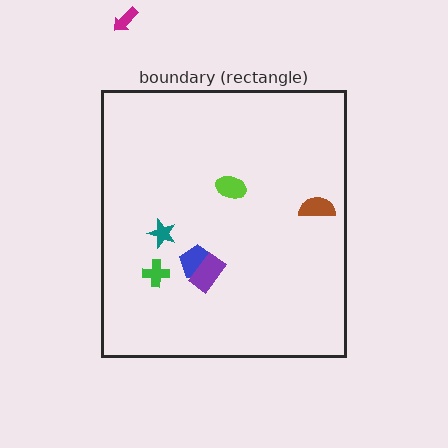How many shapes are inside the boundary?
6 inside, 1 outside.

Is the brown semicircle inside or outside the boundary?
Inside.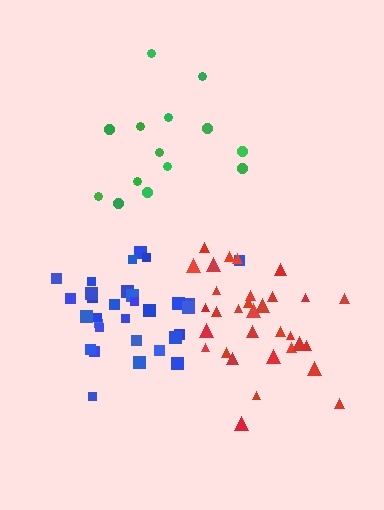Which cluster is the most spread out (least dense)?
Green.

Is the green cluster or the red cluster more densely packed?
Red.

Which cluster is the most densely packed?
Red.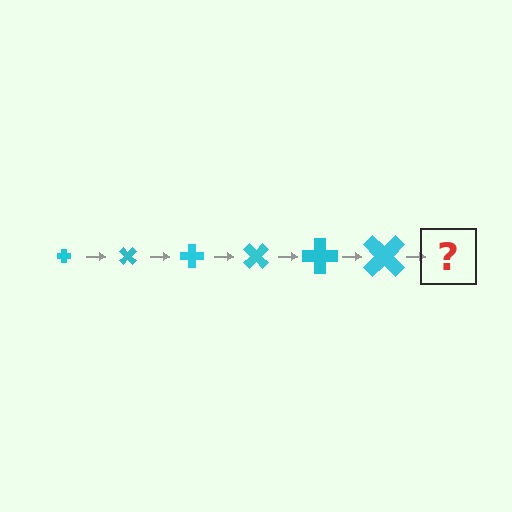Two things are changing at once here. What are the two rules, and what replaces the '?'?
The two rules are that the cross grows larger each step and it rotates 45 degrees each step. The '?' should be a cross, larger than the previous one and rotated 270 degrees from the start.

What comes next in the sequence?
The next element should be a cross, larger than the previous one and rotated 270 degrees from the start.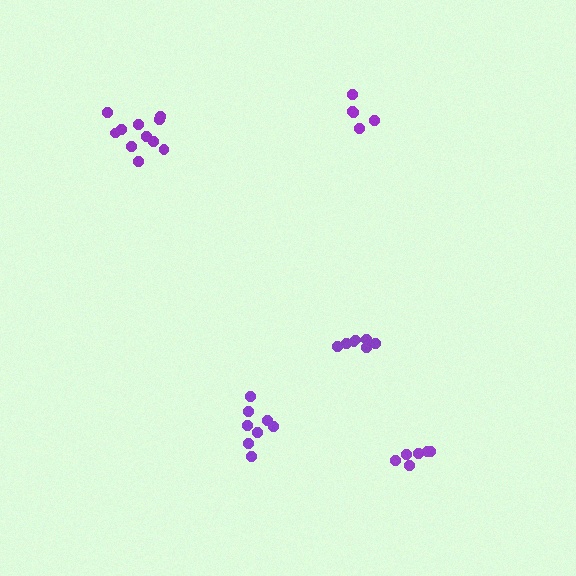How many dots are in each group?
Group 1: 5 dots, Group 2: 11 dots, Group 3: 8 dots, Group 4: 7 dots, Group 5: 6 dots (37 total).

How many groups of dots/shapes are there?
There are 5 groups.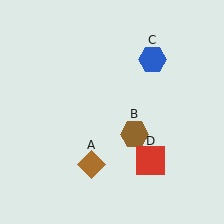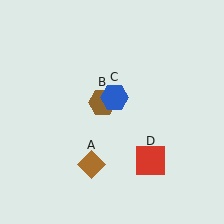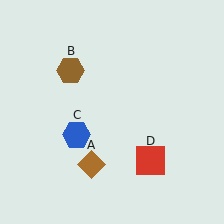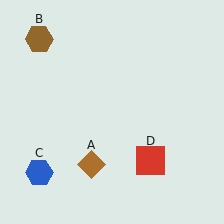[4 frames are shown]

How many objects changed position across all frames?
2 objects changed position: brown hexagon (object B), blue hexagon (object C).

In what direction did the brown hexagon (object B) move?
The brown hexagon (object B) moved up and to the left.